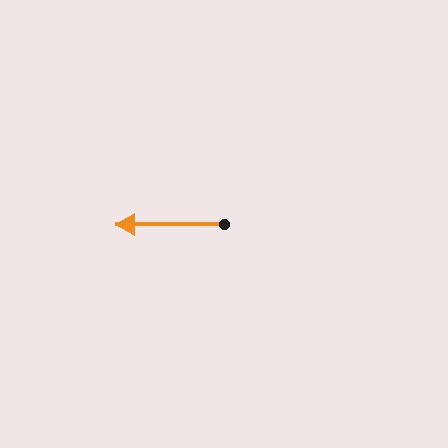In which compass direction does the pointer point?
West.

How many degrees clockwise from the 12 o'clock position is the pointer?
Approximately 269 degrees.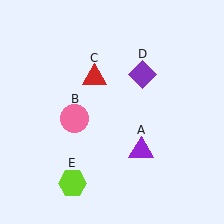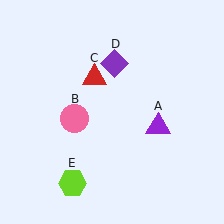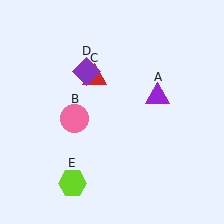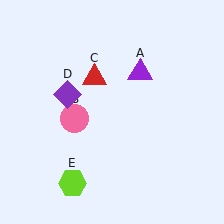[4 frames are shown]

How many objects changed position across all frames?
2 objects changed position: purple triangle (object A), purple diamond (object D).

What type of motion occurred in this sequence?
The purple triangle (object A), purple diamond (object D) rotated counterclockwise around the center of the scene.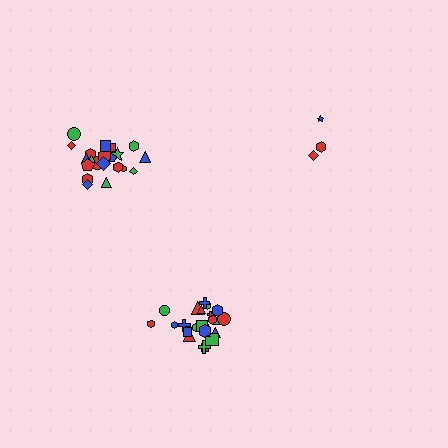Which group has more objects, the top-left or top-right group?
The top-left group.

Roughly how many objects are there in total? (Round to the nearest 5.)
Roughly 55 objects in total.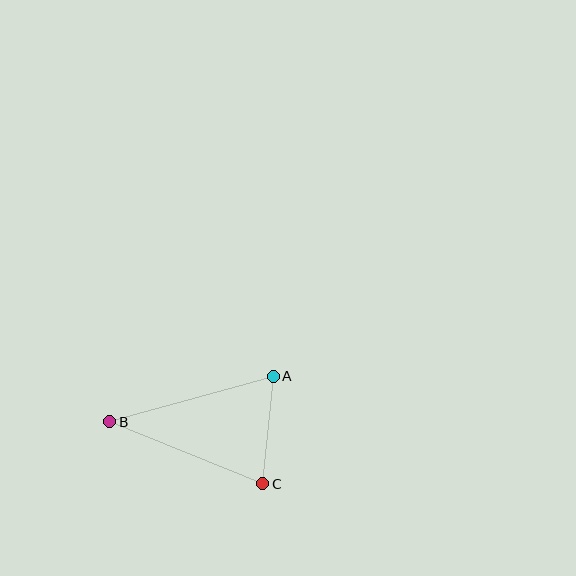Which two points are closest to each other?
Points A and C are closest to each other.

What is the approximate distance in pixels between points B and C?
The distance between B and C is approximately 165 pixels.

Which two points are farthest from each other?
Points A and B are farthest from each other.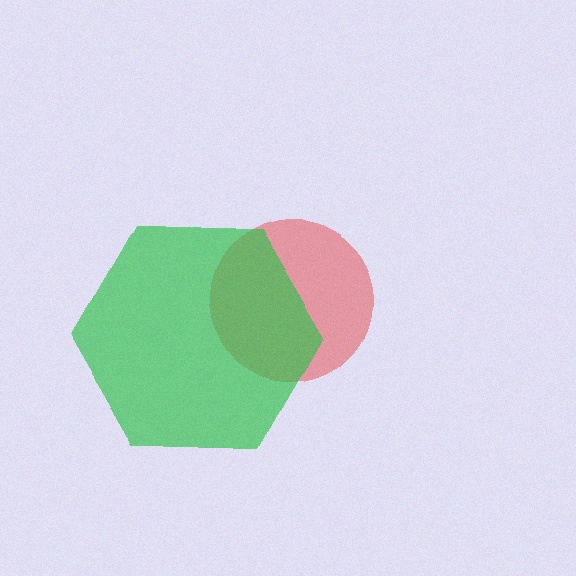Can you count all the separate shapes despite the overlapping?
Yes, there are 2 separate shapes.